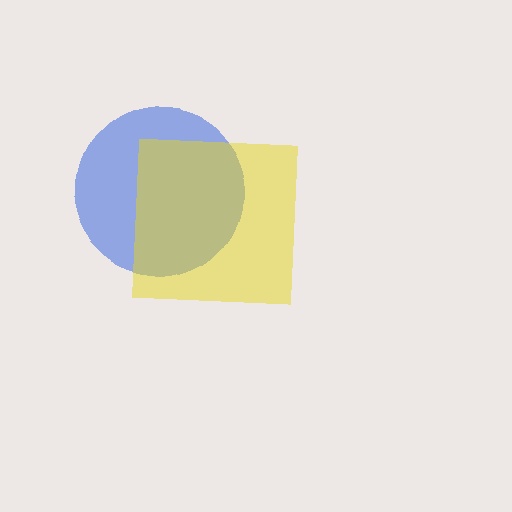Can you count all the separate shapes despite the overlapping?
Yes, there are 2 separate shapes.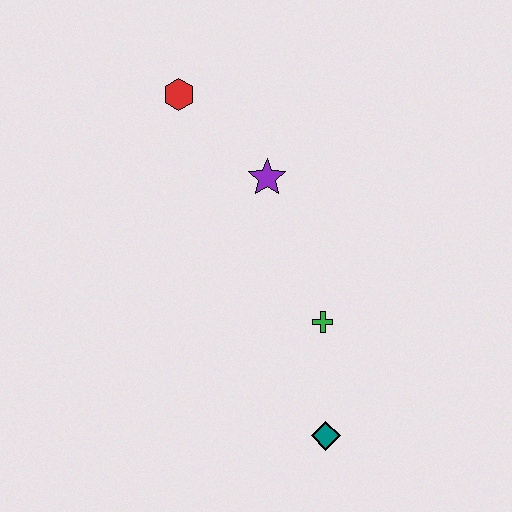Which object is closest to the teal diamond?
The green cross is closest to the teal diamond.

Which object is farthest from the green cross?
The red hexagon is farthest from the green cross.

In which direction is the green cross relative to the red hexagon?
The green cross is below the red hexagon.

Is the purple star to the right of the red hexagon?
Yes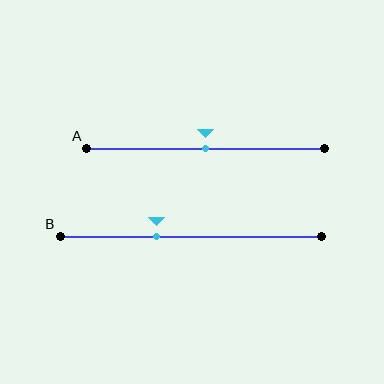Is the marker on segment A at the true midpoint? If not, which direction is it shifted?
Yes, the marker on segment A is at the true midpoint.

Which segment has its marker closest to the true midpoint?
Segment A has its marker closest to the true midpoint.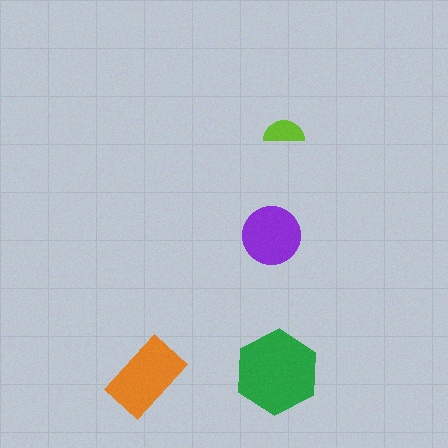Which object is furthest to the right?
The lime semicircle is rightmost.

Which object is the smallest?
The lime semicircle.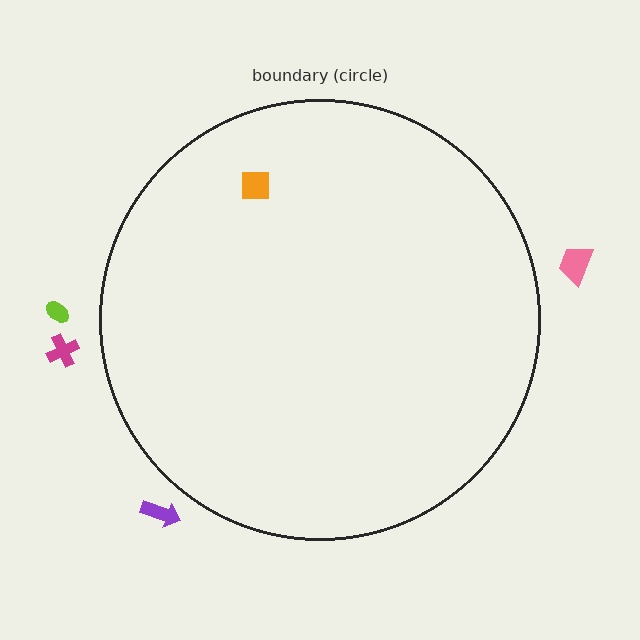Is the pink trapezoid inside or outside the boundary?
Outside.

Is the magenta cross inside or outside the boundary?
Outside.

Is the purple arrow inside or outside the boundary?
Outside.